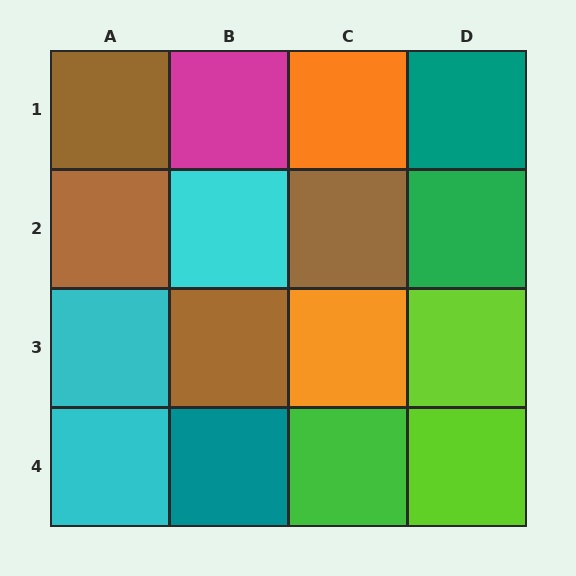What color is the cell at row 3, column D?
Lime.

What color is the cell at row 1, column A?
Brown.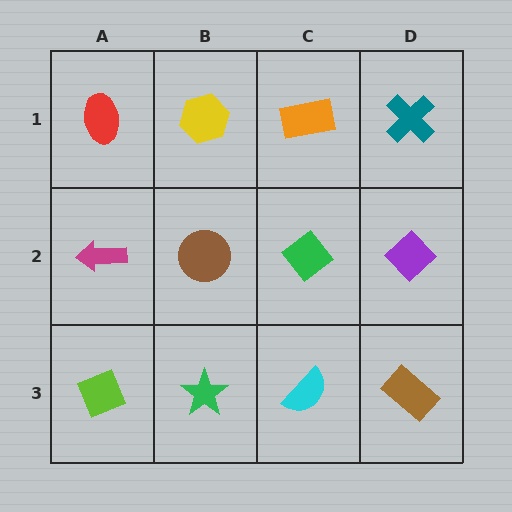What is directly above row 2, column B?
A yellow hexagon.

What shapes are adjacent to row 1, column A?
A magenta arrow (row 2, column A), a yellow hexagon (row 1, column B).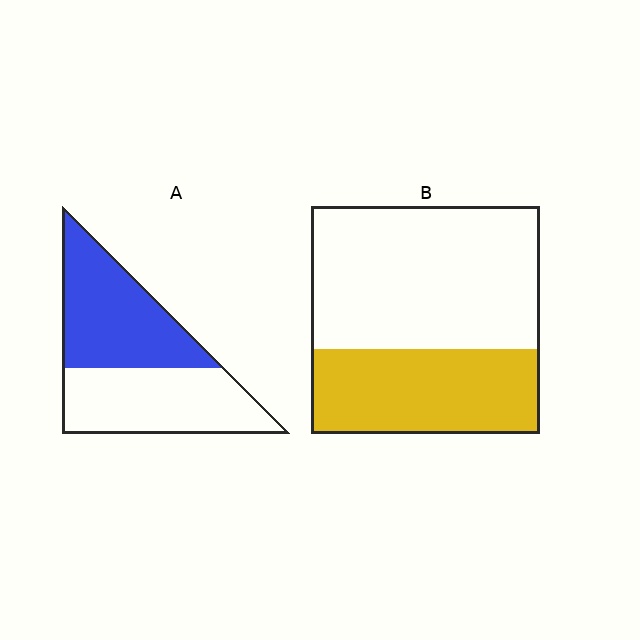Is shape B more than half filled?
No.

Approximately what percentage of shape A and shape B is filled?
A is approximately 50% and B is approximately 35%.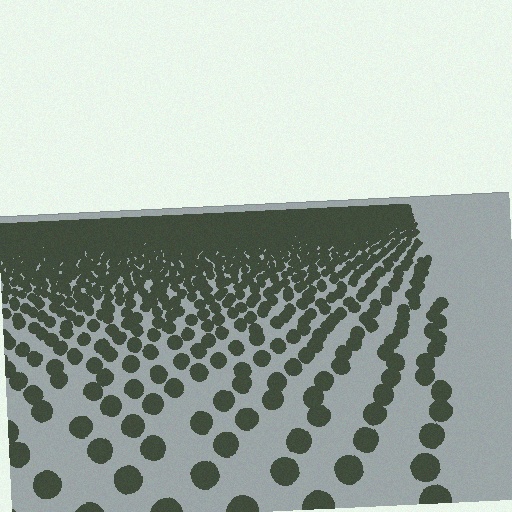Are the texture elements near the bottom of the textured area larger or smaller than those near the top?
Larger. Near the bottom, elements are closer to the viewer and appear at a bigger on-screen size.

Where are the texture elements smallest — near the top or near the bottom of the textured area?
Near the top.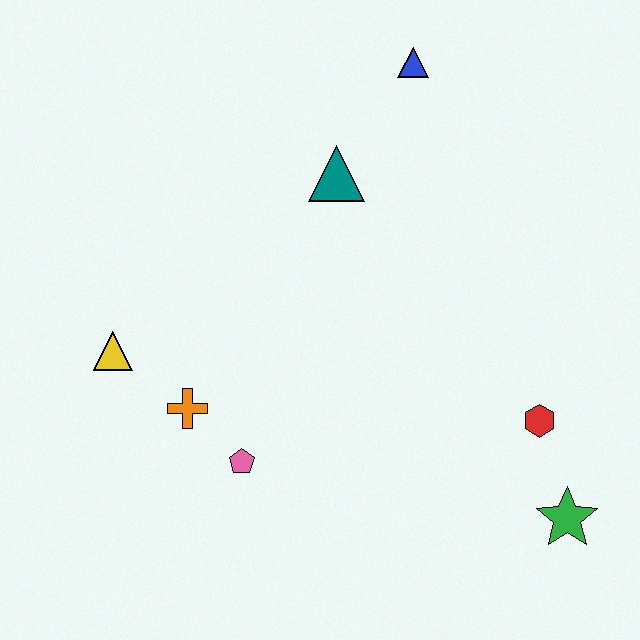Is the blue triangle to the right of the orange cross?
Yes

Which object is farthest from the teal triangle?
The green star is farthest from the teal triangle.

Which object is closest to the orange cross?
The pink pentagon is closest to the orange cross.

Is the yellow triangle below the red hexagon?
No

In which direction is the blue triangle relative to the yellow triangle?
The blue triangle is to the right of the yellow triangle.